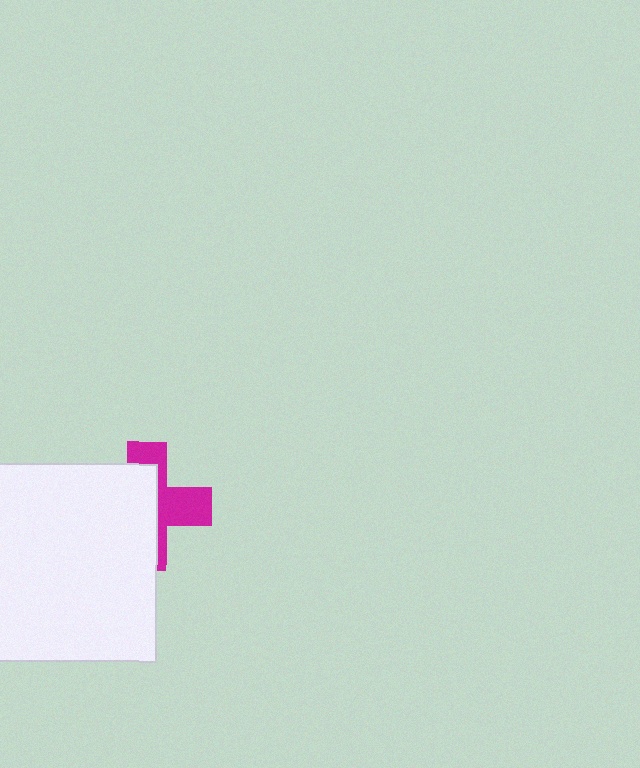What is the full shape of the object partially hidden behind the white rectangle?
The partially hidden object is a magenta cross.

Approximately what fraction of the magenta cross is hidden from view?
Roughly 57% of the magenta cross is hidden behind the white rectangle.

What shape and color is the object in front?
The object in front is a white rectangle.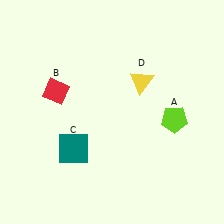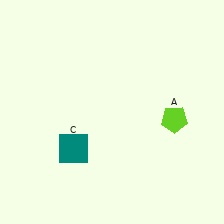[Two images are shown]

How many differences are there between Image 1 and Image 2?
There are 2 differences between the two images.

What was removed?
The yellow triangle (D), the red diamond (B) were removed in Image 2.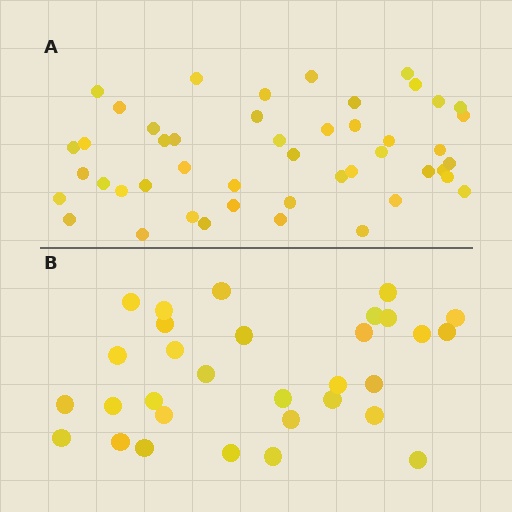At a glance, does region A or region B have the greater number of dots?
Region A (the top region) has more dots.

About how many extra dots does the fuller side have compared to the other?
Region A has approximately 15 more dots than region B.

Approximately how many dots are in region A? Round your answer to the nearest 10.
About 50 dots. (The exact count is 47, which rounds to 50.)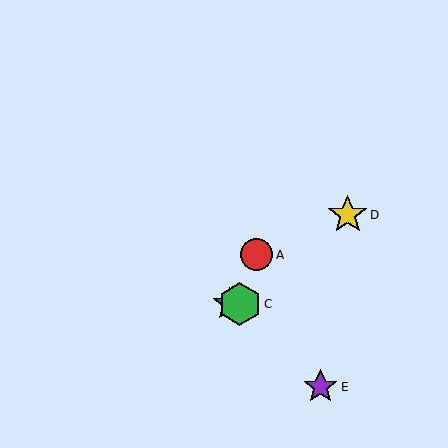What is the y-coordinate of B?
Object B is at y≈304.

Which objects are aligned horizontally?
Objects B, C are aligned horizontally.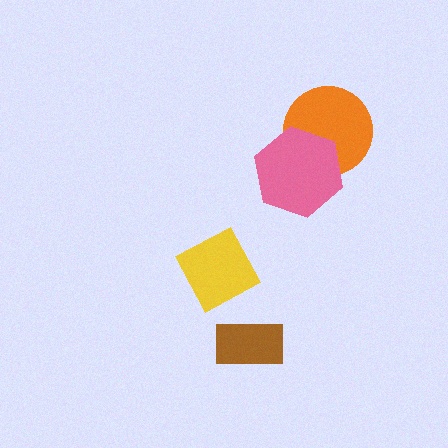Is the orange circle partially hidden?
Yes, it is partially covered by another shape.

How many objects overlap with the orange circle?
1 object overlaps with the orange circle.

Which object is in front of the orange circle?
The pink hexagon is in front of the orange circle.